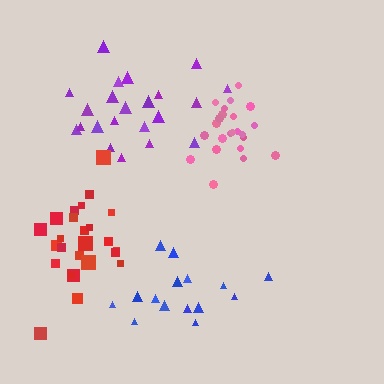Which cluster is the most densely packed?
Pink.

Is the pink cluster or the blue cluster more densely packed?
Pink.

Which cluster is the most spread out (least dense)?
Purple.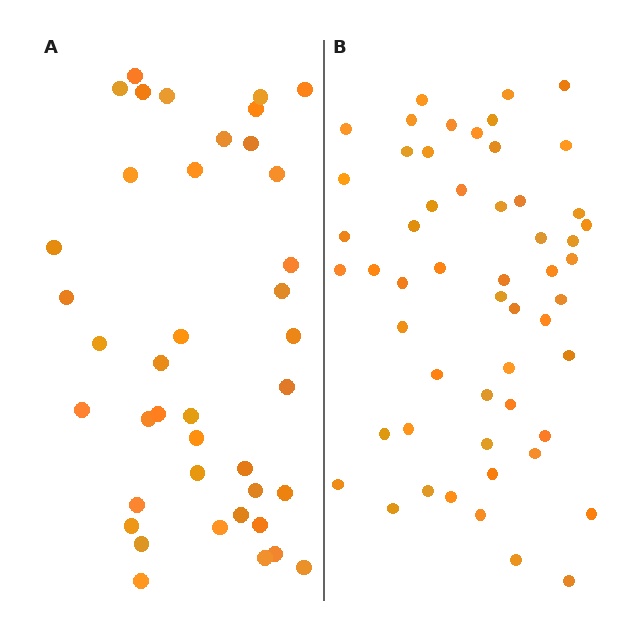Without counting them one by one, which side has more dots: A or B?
Region B (the right region) has more dots.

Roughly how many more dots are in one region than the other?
Region B has approximately 15 more dots than region A.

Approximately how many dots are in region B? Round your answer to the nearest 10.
About 50 dots. (The exact count is 54, which rounds to 50.)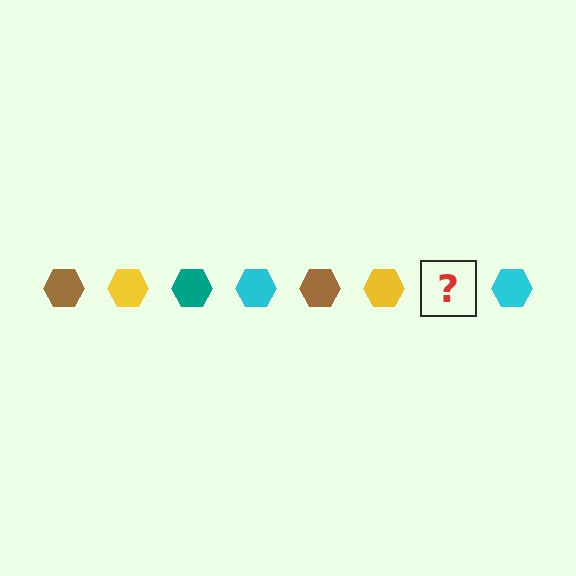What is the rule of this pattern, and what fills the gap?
The rule is that the pattern cycles through brown, yellow, teal, cyan hexagons. The gap should be filled with a teal hexagon.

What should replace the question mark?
The question mark should be replaced with a teal hexagon.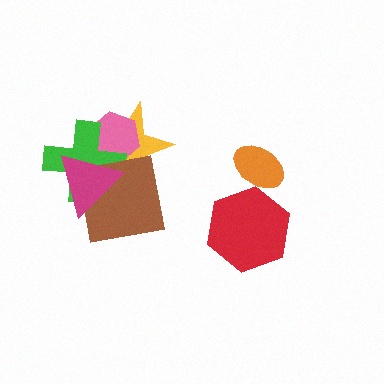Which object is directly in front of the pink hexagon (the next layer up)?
The green cross is directly in front of the pink hexagon.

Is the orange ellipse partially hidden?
Yes, it is partially covered by another shape.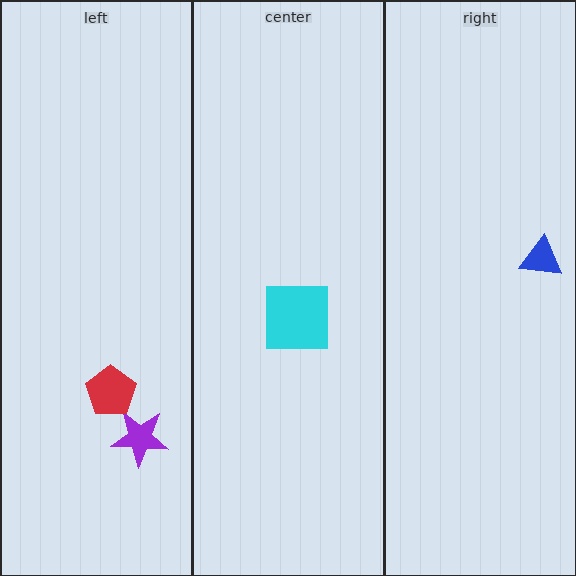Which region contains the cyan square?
The center region.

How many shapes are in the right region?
1.